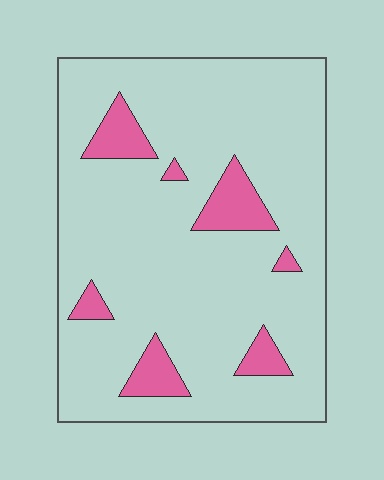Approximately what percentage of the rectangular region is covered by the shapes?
Approximately 10%.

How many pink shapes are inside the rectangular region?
7.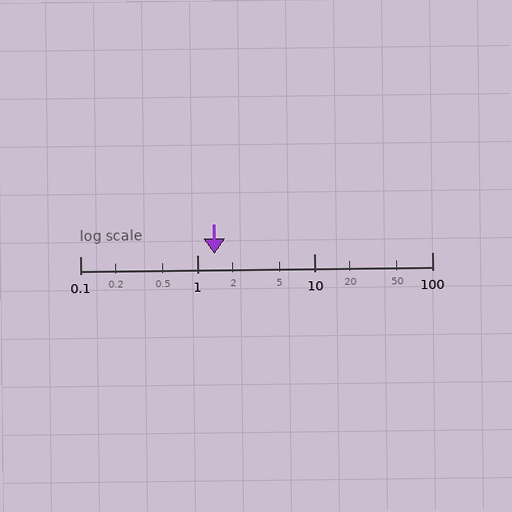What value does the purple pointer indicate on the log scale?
The pointer indicates approximately 1.4.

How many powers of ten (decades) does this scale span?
The scale spans 3 decades, from 0.1 to 100.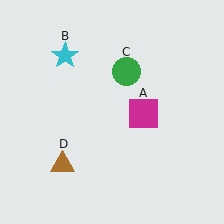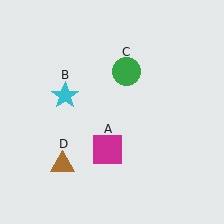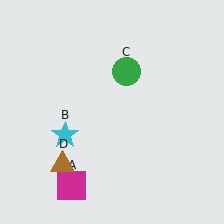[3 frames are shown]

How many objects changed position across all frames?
2 objects changed position: magenta square (object A), cyan star (object B).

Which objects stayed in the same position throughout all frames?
Green circle (object C) and brown triangle (object D) remained stationary.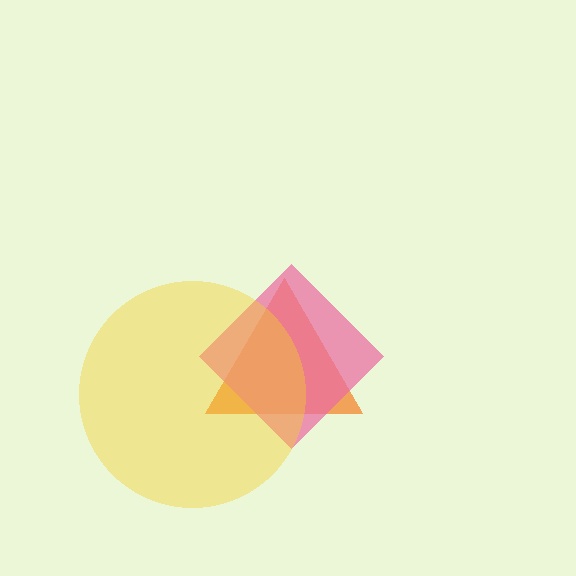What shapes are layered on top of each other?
The layered shapes are: an orange triangle, a pink diamond, a yellow circle.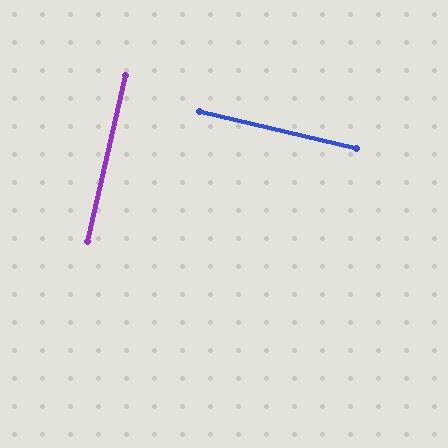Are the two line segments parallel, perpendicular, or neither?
Perpendicular — they meet at approximately 90°.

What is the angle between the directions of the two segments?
Approximately 90 degrees.